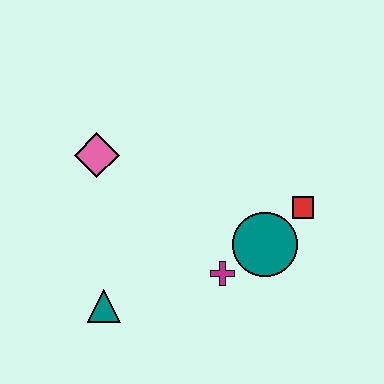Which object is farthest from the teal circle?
The pink diamond is farthest from the teal circle.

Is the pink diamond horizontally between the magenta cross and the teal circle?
No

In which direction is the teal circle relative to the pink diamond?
The teal circle is to the right of the pink diamond.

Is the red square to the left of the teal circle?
No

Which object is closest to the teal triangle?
The magenta cross is closest to the teal triangle.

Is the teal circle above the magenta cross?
Yes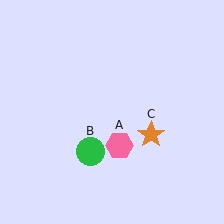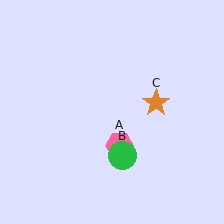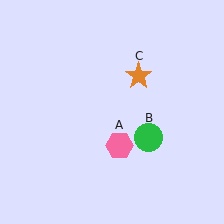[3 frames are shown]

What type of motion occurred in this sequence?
The green circle (object B), orange star (object C) rotated counterclockwise around the center of the scene.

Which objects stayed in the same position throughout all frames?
Pink hexagon (object A) remained stationary.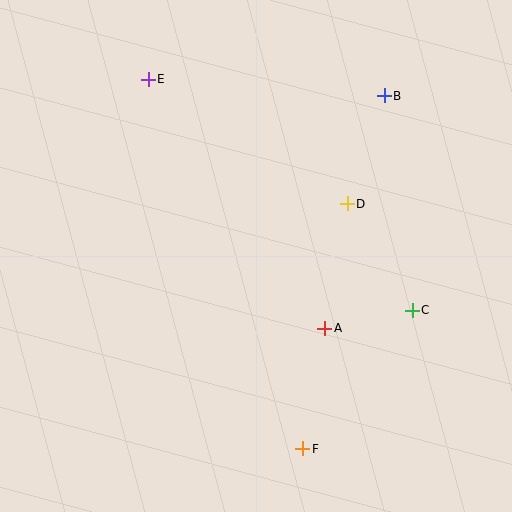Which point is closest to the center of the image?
Point A at (324, 328) is closest to the center.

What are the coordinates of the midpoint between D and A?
The midpoint between D and A is at (336, 266).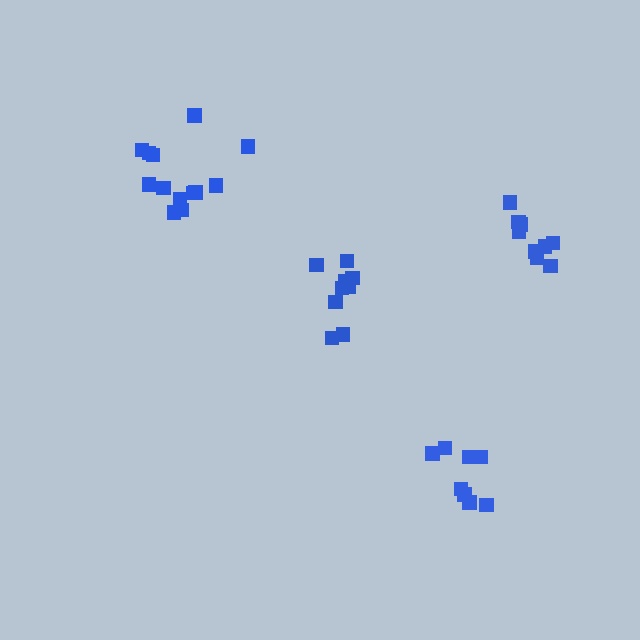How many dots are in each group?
Group 1: 8 dots, Group 2: 9 dots, Group 3: 9 dots, Group 4: 13 dots (39 total).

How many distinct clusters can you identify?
There are 4 distinct clusters.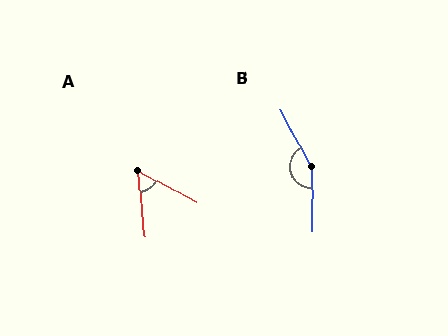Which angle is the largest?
B, at approximately 153 degrees.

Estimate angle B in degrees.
Approximately 153 degrees.